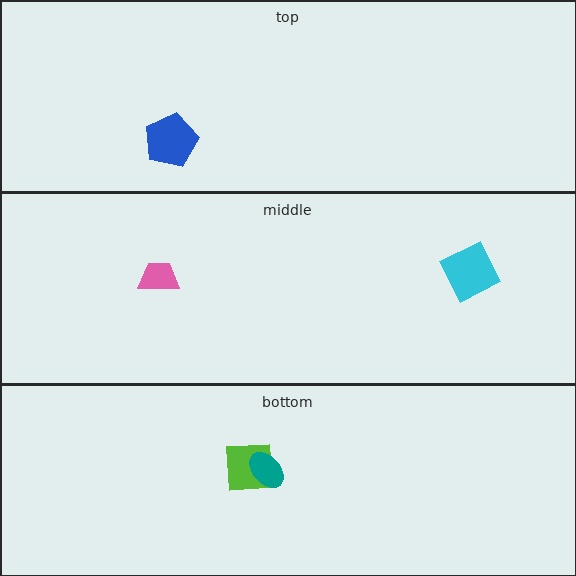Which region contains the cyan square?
The middle region.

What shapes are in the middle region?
The pink trapezoid, the cyan square.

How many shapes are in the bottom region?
2.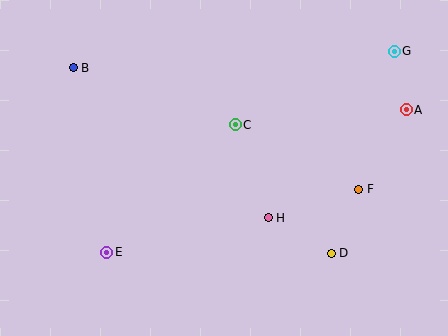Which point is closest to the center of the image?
Point C at (235, 125) is closest to the center.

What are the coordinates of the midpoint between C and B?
The midpoint between C and B is at (154, 96).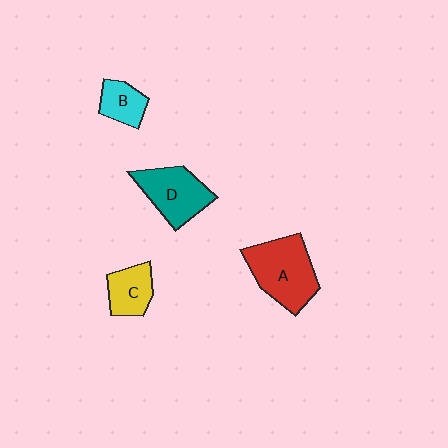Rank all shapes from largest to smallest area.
From largest to smallest: A (red), D (teal), C (yellow), B (cyan).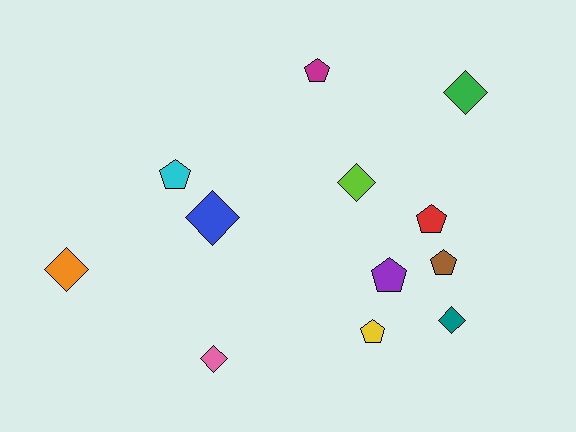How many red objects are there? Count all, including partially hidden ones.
There is 1 red object.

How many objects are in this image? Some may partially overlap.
There are 12 objects.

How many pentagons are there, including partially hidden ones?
There are 6 pentagons.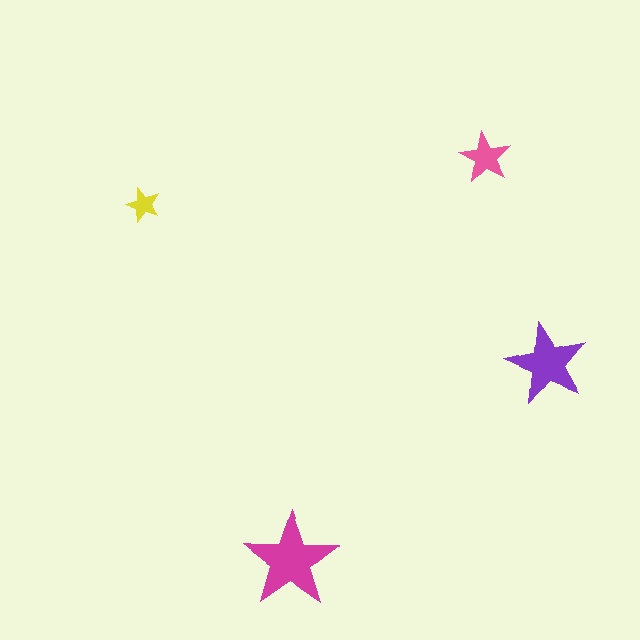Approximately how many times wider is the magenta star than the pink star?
About 2 times wider.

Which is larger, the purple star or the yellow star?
The purple one.